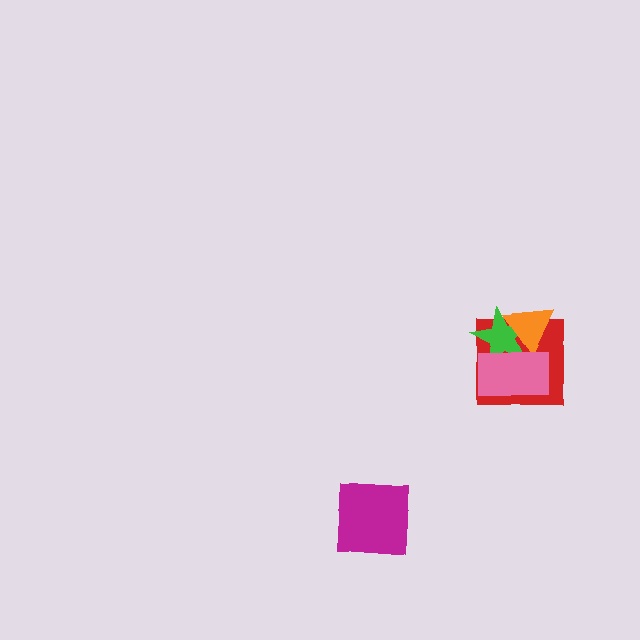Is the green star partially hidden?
Yes, it is partially covered by another shape.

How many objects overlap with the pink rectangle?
3 objects overlap with the pink rectangle.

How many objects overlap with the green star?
3 objects overlap with the green star.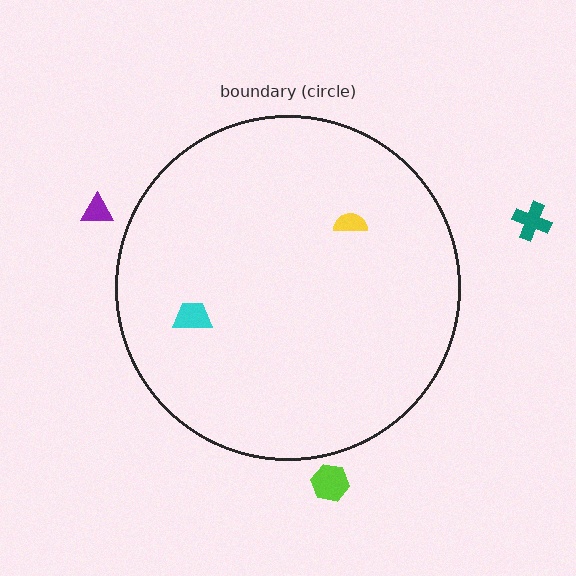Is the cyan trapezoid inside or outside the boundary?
Inside.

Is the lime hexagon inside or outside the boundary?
Outside.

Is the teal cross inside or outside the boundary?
Outside.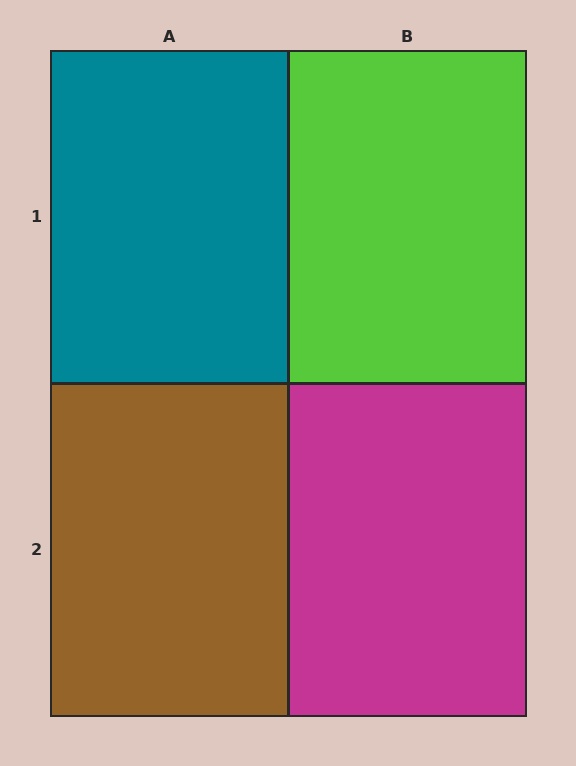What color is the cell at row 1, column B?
Lime.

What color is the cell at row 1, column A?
Teal.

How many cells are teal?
1 cell is teal.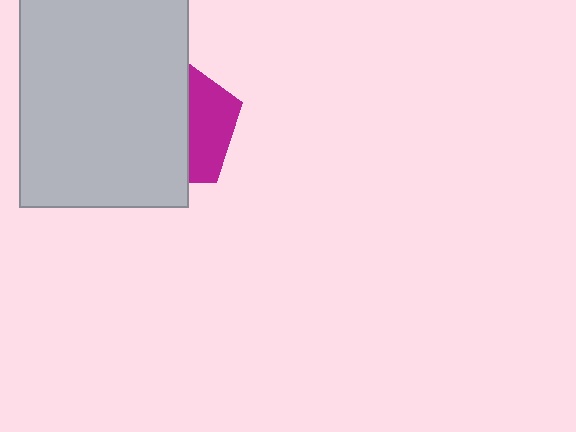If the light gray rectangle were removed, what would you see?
You would see the complete magenta pentagon.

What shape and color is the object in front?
The object in front is a light gray rectangle.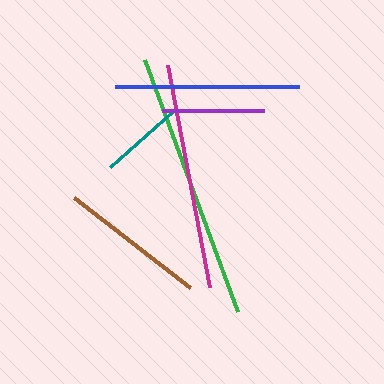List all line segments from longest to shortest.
From longest to shortest: green, magenta, blue, brown, purple, teal.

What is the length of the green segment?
The green segment is approximately 269 pixels long.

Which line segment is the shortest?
The teal line is the shortest at approximately 84 pixels.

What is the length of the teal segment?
The teal segment is approximately 84 pixels long.